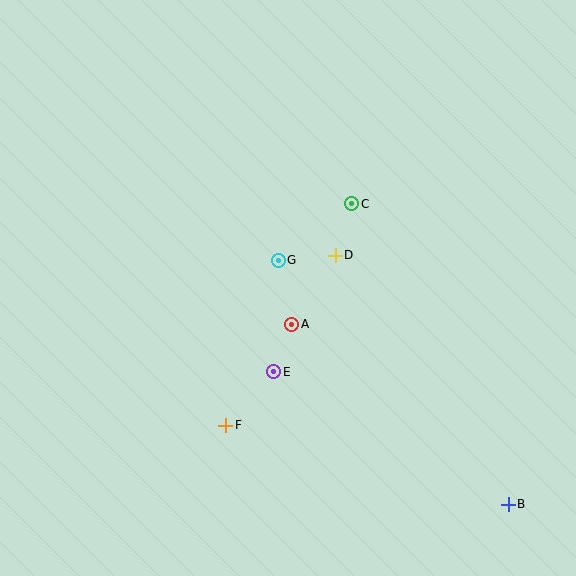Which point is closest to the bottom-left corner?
Point F is closest to the bottom-left corner.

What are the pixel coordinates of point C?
Point C is at (352, 204).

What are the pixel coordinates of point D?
Point D is at (335, 255).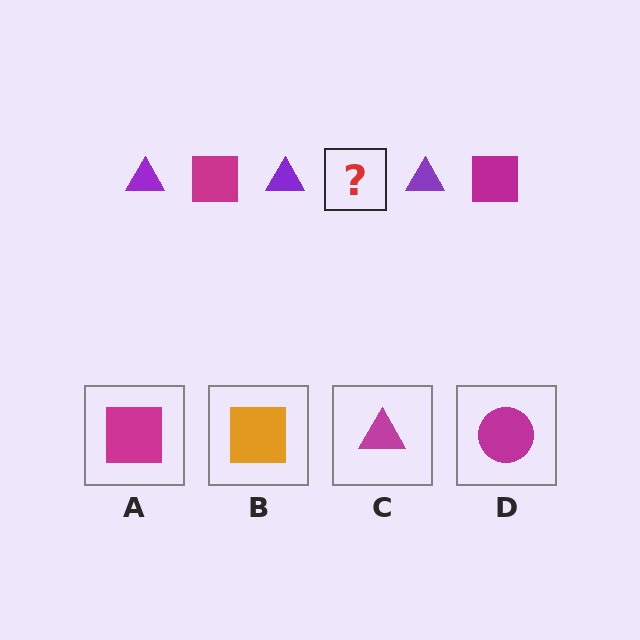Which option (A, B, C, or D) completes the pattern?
A.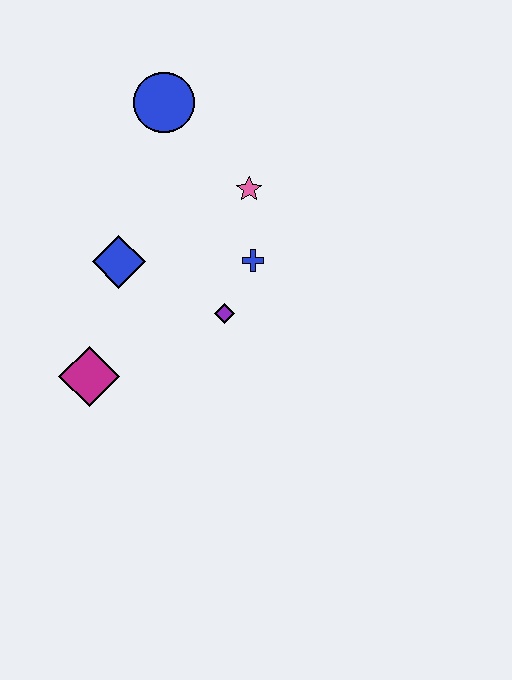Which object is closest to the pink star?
The blue cross is closest to the pink star.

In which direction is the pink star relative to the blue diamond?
The pink star is to the right of the blue diamond.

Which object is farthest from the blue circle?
The magenta diamond is farthest from the blue circle.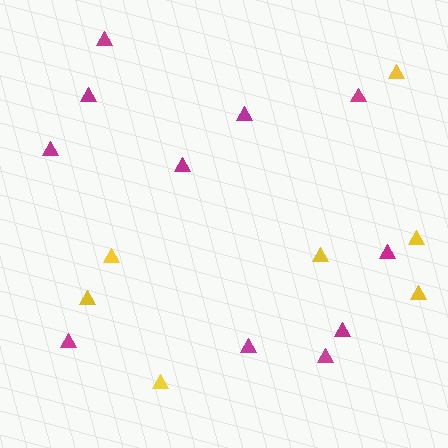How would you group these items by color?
There are 2 groups: one group of yellow triangles (7) and one group of magenta triangles (11).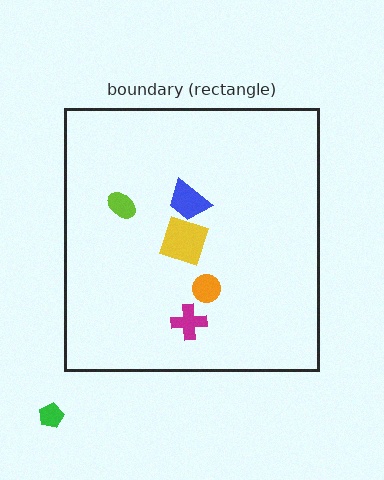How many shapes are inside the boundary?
5 inside, 1 outside.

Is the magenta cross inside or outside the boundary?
Inside.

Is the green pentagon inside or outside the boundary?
Outside.